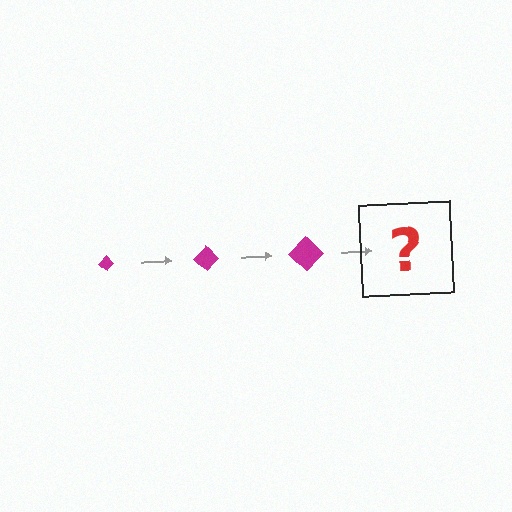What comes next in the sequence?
The next element should be a magenta diamond, larger than the previous one.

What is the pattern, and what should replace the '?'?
The pattern is that the diamond gets progressively larger each step. The '?' should be a magenta diamond, larger than the previous one.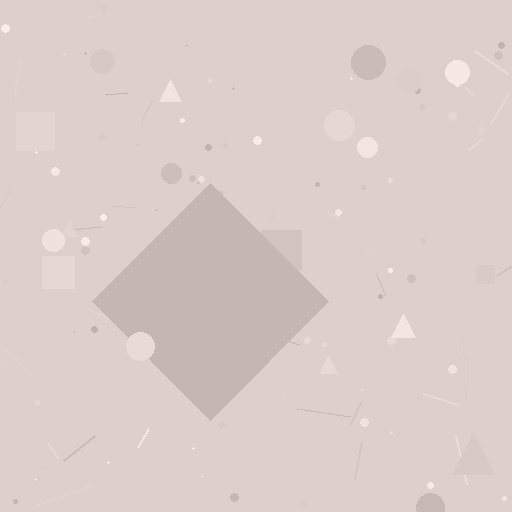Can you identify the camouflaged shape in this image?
The camouflaged shape is a diamond.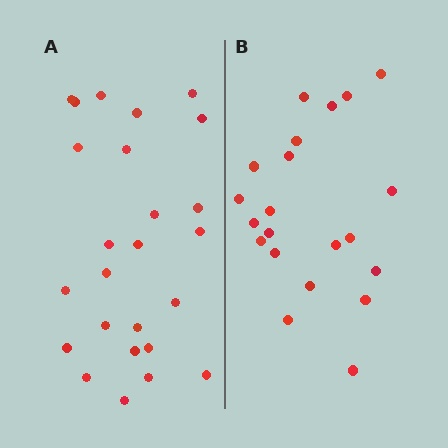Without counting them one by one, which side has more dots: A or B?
Region A (the left region) has more dots.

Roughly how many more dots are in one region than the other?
Region A has about 4 more dots than region B.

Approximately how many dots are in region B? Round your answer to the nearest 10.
About 20 dots. (The exact count is 21, which rounds to 20.)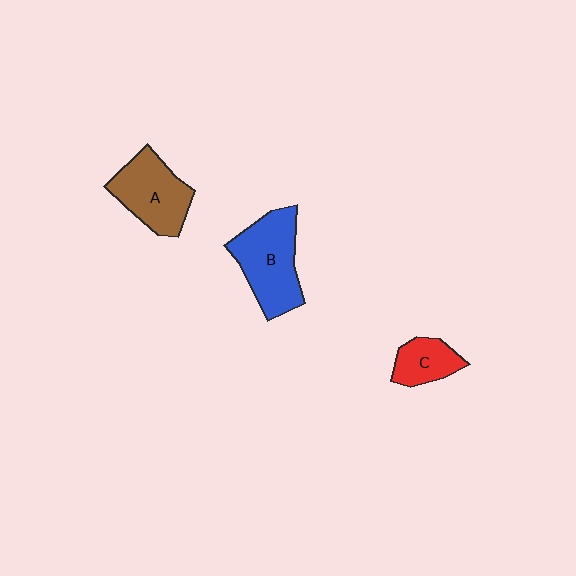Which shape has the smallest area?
Shape C (red).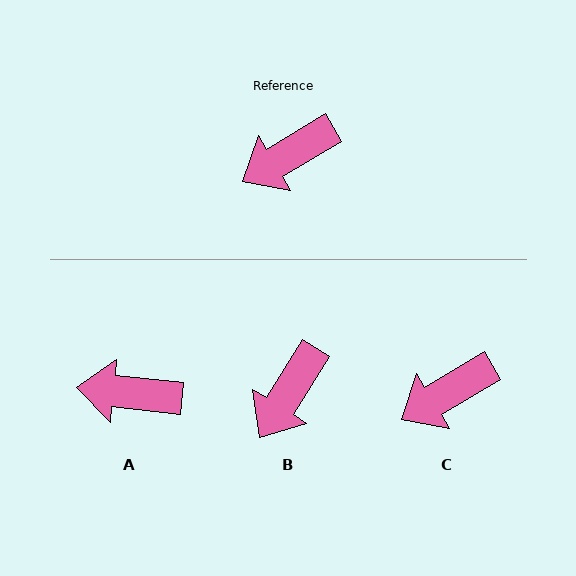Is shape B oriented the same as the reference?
No, it is off by about 27 degrees.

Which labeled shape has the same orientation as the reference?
C.